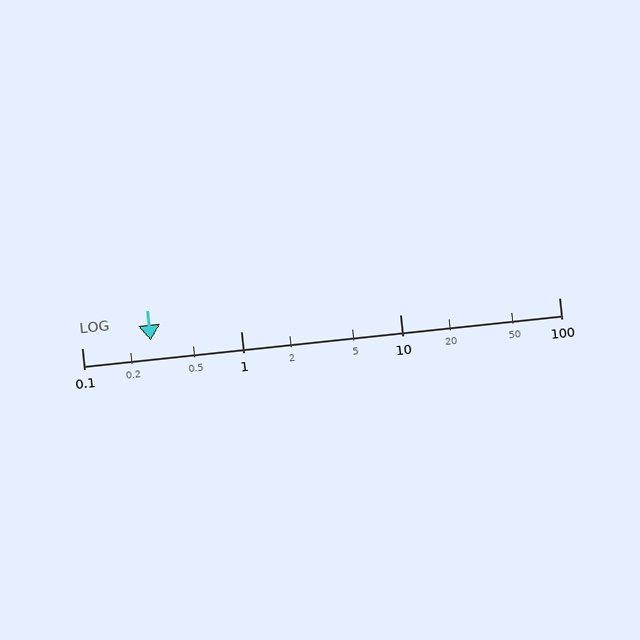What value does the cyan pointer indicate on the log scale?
The pointer indicates approximately 0.27.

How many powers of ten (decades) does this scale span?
The scale spans 3 decades, from 0.1 to 100.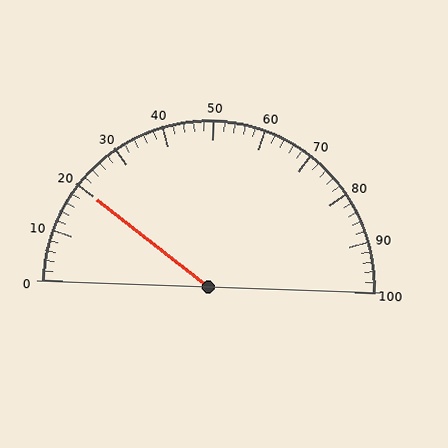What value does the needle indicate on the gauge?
The needle indicates approximately 20.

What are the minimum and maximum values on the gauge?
The gauge ranges from 0 to 100.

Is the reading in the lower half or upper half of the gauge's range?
The reading is in the lower half of the range (0 to 100).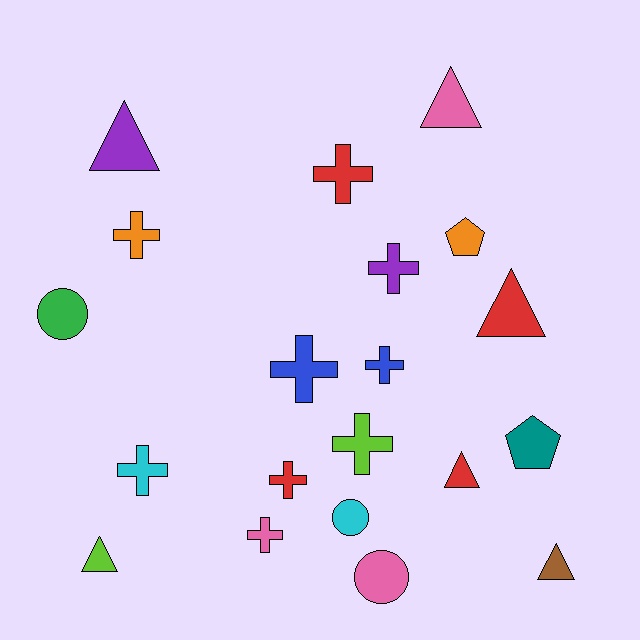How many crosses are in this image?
There are 9 crosses.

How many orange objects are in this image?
There are 2 orange objects.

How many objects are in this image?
There are 20 objects.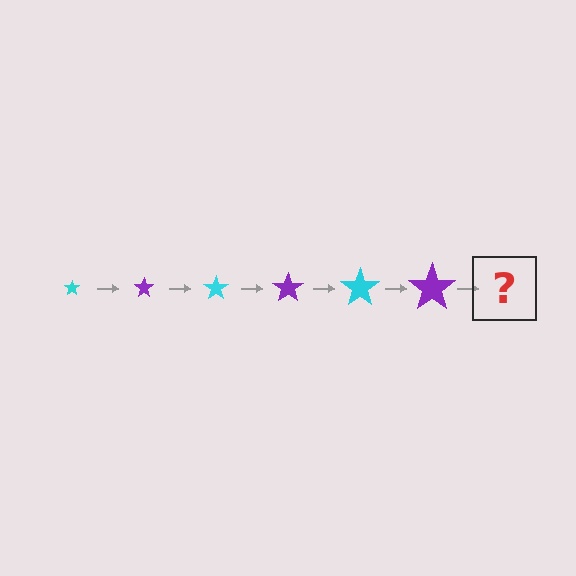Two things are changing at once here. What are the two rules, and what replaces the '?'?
The two rules are that the star grows larger each step and the color cycles through cyan and purple. The '?' should be a cyan star, larger than the previous one.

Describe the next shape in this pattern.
It should be a cyan star, larger than the previous one.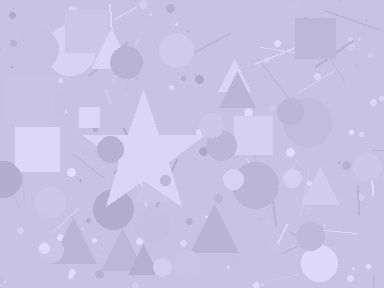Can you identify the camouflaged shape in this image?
The camouflaged shape is a star.